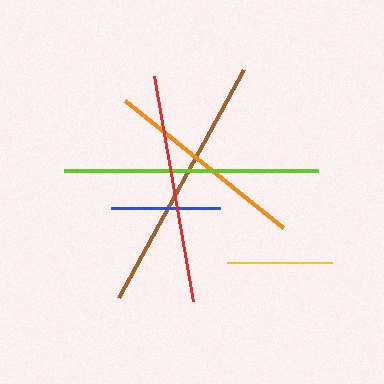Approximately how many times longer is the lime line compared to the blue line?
The lime line is approximately 2.3 times the length of the blue line.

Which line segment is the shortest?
The yellow line is the shortest at approximately 105 pixels.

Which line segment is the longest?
The brown line is the longest at approximately 260 pixels.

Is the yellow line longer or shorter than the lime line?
The lime line is longer than the yellow line.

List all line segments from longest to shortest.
From longest to shortest: brown, lime, red, orange, blue, yellow.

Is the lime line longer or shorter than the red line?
The lime line is longer than the red line.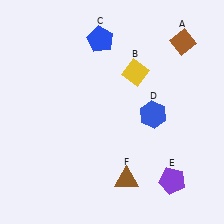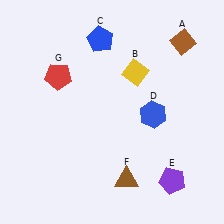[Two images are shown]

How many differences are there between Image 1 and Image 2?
There is 1 difference between the two images.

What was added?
A red pentagon (G) was added in Image 2.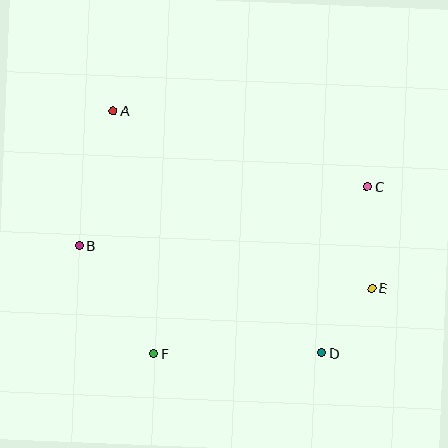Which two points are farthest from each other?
Points A and D are farthest from each other.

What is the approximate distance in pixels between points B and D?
The distance between B and D is approximately 265 pixels.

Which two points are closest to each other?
Points D and E are closest to each other.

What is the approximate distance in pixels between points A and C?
The distance between A and C is approximately 266 pixels.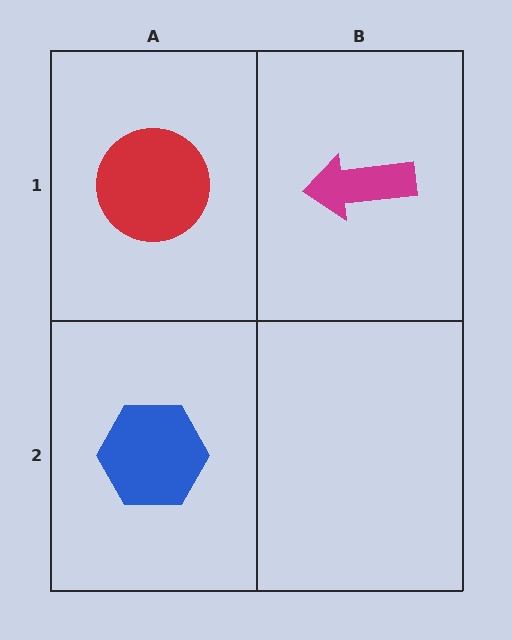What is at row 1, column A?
A red circle.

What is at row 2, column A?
A blue hexagon.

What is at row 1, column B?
A magenta arrow.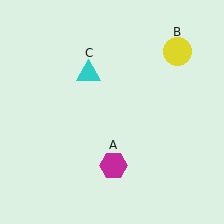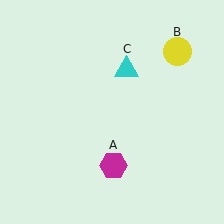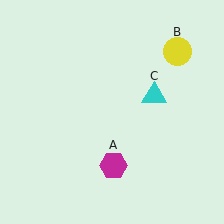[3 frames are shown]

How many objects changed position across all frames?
1 object changed position: cyan triangle (object C).